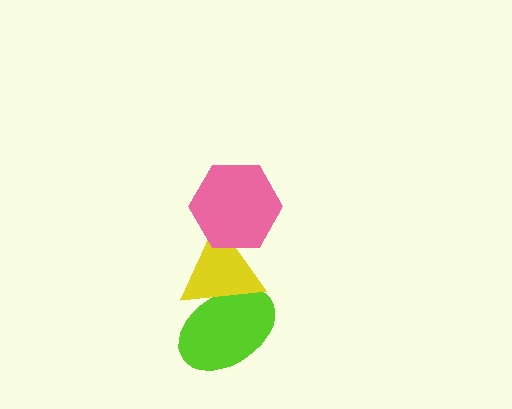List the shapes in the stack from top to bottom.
From top to bottom: the pink hexagon, the yellow triangle, the lime ellipse.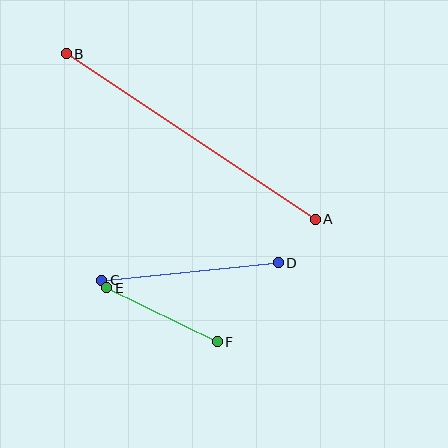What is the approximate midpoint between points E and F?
The midpoint is at approximately (162, 315) pixels.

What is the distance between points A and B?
The distance is approximately 299 pixels.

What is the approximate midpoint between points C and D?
The midpoint is at approximately (190, 271) pixels.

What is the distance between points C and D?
The distance is approximately 177 pixels.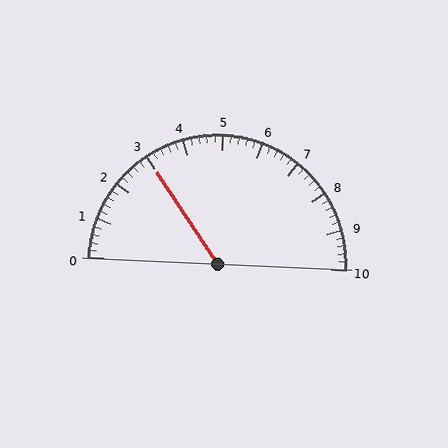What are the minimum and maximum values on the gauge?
The gauge ranges from 0 to 10.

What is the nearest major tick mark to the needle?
The nearest major tick mark is 3.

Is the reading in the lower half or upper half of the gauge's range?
The reading is in the lower half of the range (0 to 10).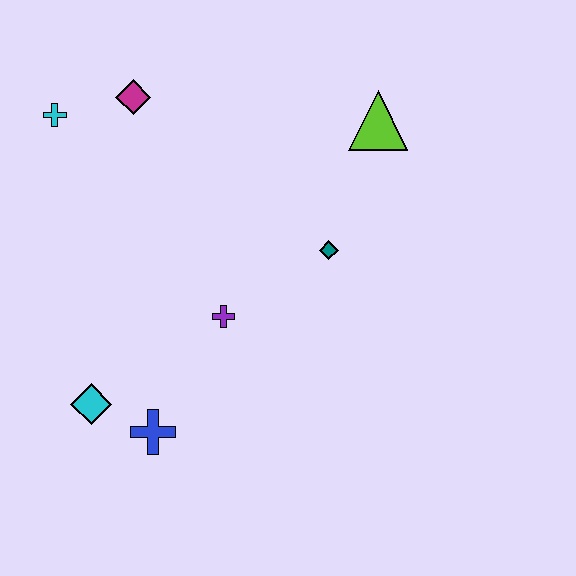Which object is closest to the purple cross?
The teal diamond is closest to the purple cross.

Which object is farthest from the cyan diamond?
The lime triangle is farthest from the cyan diamond.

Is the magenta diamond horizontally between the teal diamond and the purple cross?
No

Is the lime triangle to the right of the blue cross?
Yes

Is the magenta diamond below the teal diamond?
No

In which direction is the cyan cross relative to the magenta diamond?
The cyan cross is to the left of the magenta diamond.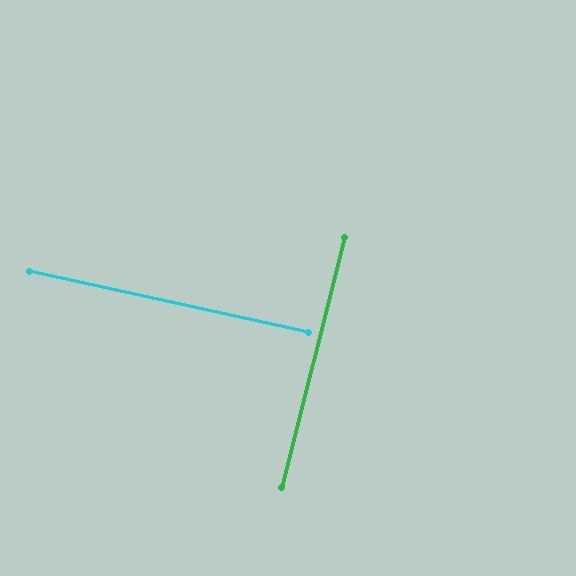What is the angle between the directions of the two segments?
Approximately 88 degrees.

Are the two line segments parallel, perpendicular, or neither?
Perpendicular — they meet at approximately 88°.